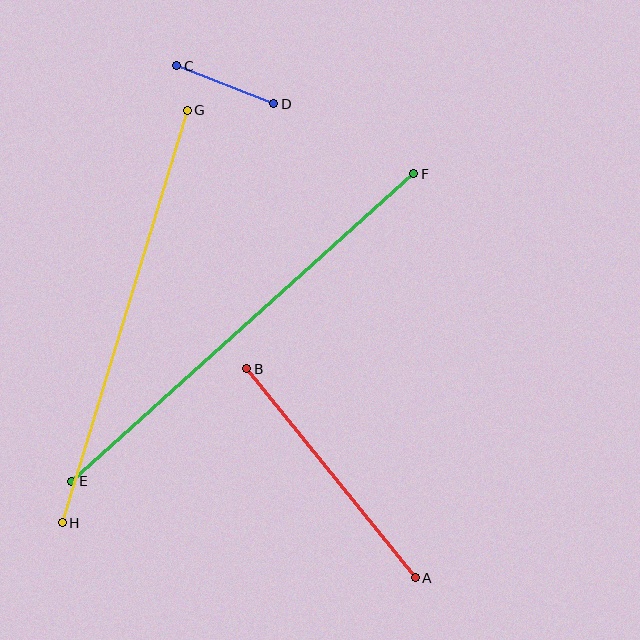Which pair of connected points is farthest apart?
Points E and F are farthest apart.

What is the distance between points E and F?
The distance is approximately 460 pixels.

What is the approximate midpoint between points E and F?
The midpoint is at approximately (243, 328) pixels.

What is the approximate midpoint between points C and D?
The midpoint is at approximately (225, 85) pixels.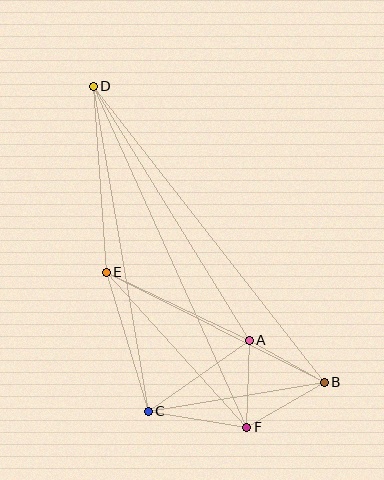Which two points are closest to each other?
Points A and B are closest to each other.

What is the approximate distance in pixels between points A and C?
The distance between A and C is approximately 124 pixels.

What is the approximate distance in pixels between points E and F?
The distance between E and F is approximately 209 pixels.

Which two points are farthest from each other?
Points B and D are farthest from each other.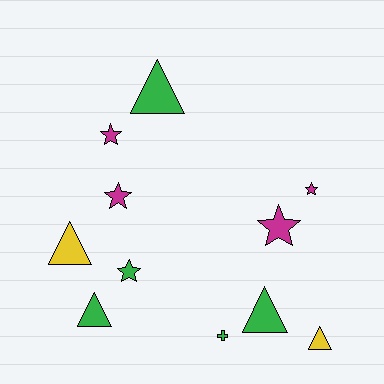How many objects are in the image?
There are 11 objects.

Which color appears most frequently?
Green, with 5 objects.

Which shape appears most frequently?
Triangle, with 5 objects.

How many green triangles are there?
There are 3 green triangles.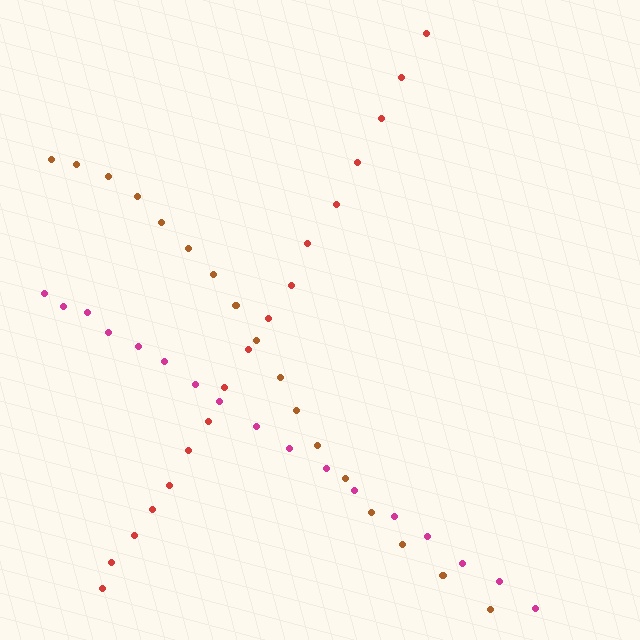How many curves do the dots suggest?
There are 3 distinct paths.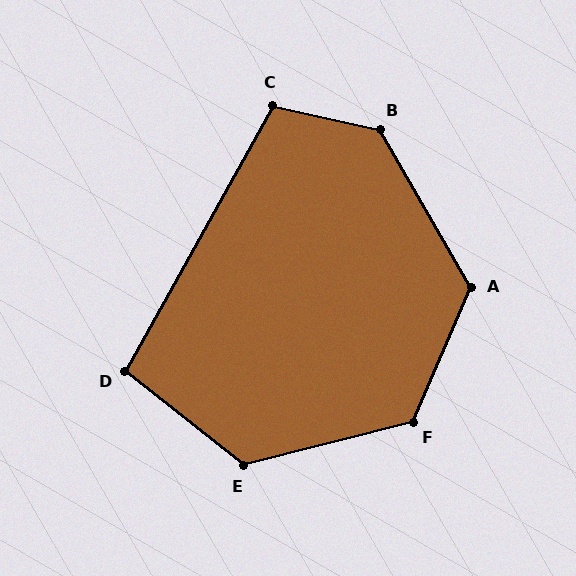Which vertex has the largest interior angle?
B, at approximately 133 degrees.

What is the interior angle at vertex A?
Approximately 127 degrees (obtuse).